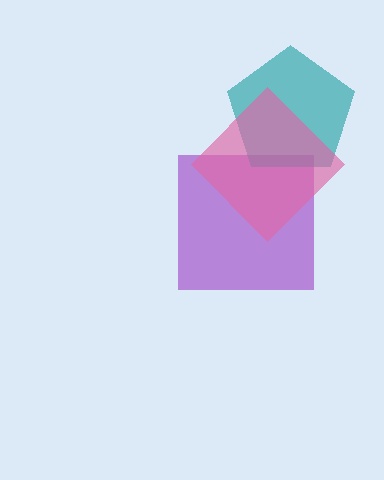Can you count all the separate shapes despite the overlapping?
Yes, there are 3 separate shapes.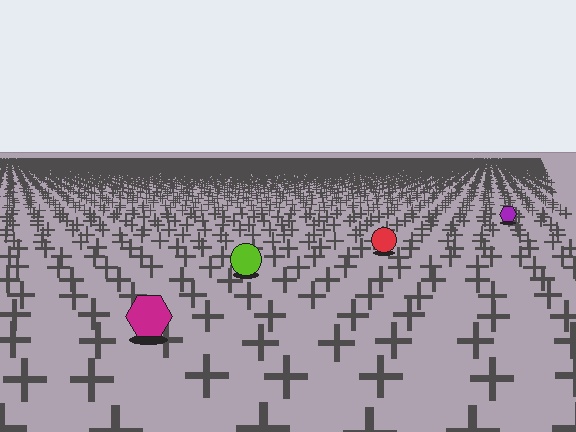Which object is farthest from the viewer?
The purple hexagon is farthest from the viewer. It appears smaller and the ground texture around it is denser.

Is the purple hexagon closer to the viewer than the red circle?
No. The red circle is closer — you can tell from the texture gradient: the ground texture is coarser near it.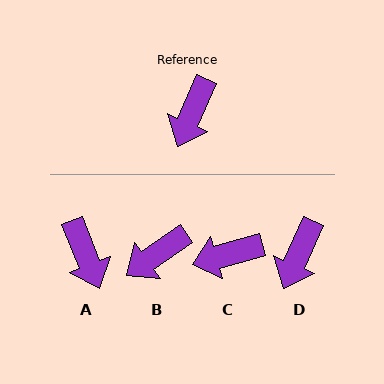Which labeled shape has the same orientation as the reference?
D.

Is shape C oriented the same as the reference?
No, it is off by about 51 degrees.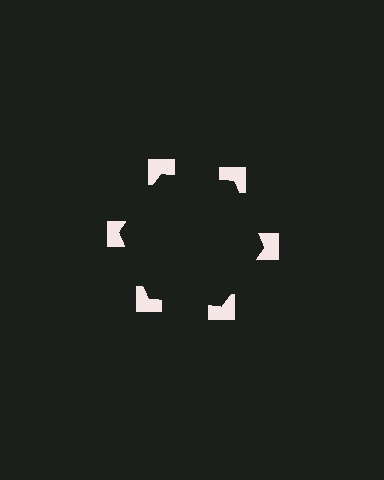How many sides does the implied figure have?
6 sides.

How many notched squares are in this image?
There are 6 — one at each vertex of the illusory hexagon.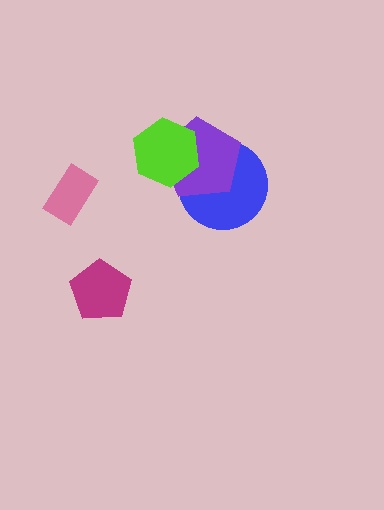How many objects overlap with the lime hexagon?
2 objects overlap with the lime hexagon.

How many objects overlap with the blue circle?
2 objects overlap with the blue circle.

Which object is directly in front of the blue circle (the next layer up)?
The purple pentagon is directly in front of the blue circle.